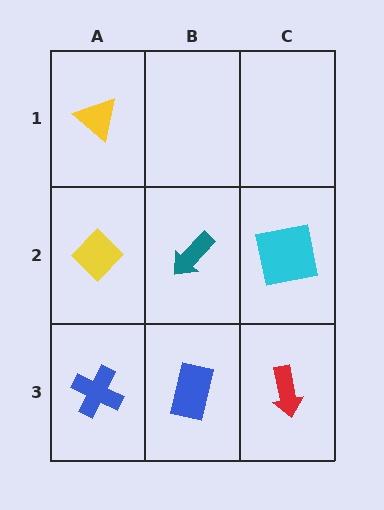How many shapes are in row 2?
3 shapes.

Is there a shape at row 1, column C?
No, that cell is empty.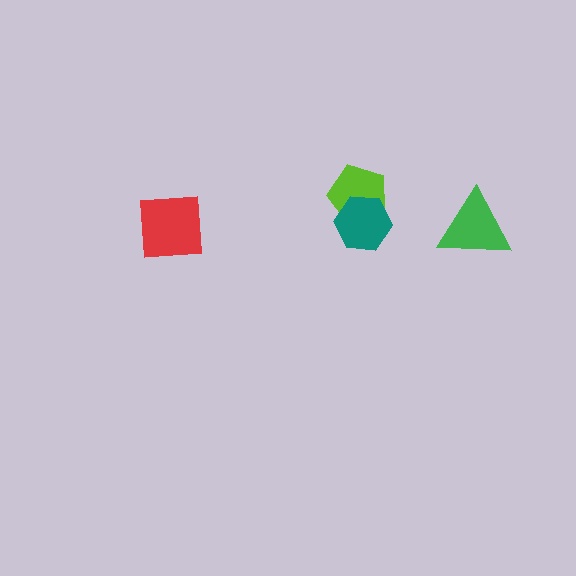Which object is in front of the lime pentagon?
The teal hexagon is in front of the lime pentagon.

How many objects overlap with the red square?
0 objects overlap with the red square.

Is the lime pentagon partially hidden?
Yes, it is partially covered by another shape.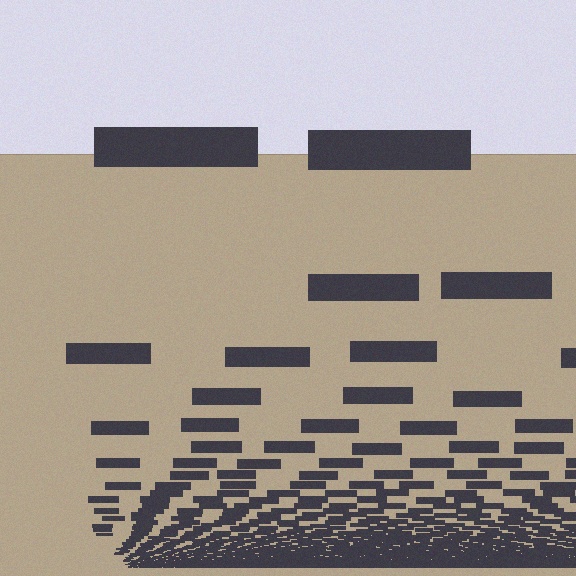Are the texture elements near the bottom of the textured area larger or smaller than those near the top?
Smaller. The gradient is inverted — elements near the bottom are smaller and denser.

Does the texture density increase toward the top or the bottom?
Density increases toward the bottom.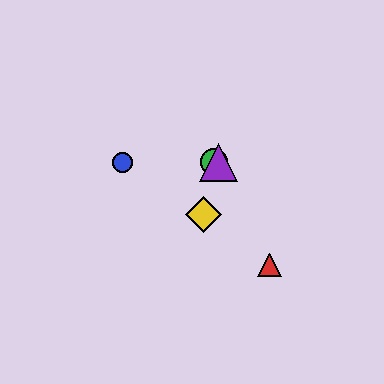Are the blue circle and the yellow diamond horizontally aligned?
No, the blue circle is at y≈162 and the yellow diamond is at y≈215.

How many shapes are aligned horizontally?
3 shapes (the blue circle, the green circle, the purple triangle) are aligned horizontally.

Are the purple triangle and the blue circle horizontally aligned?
Yes, both are at y≈162.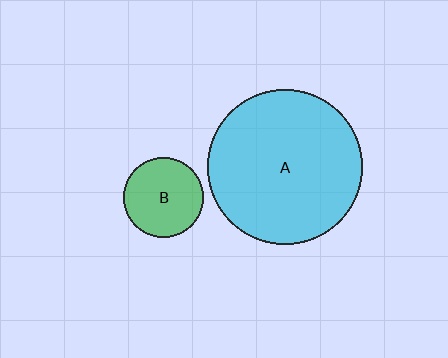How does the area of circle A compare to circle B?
Approximately 3.8 times.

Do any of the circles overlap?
No, none of the circles overlap.